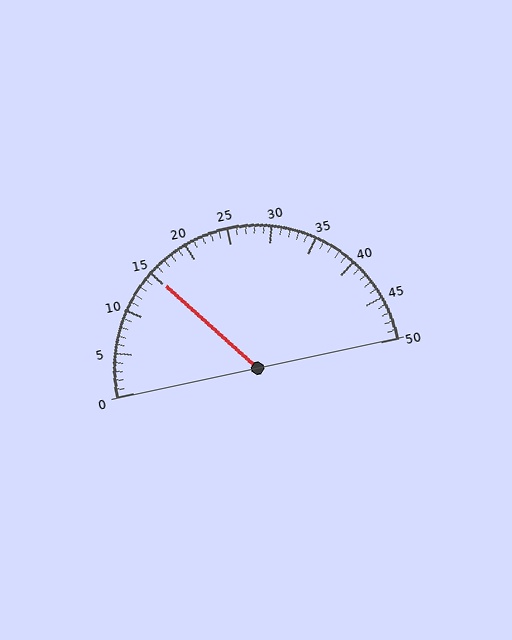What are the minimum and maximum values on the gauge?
The gauge ranges from 0 to 50.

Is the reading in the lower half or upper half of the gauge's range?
The reading is in the lower half of the range (0 to 50).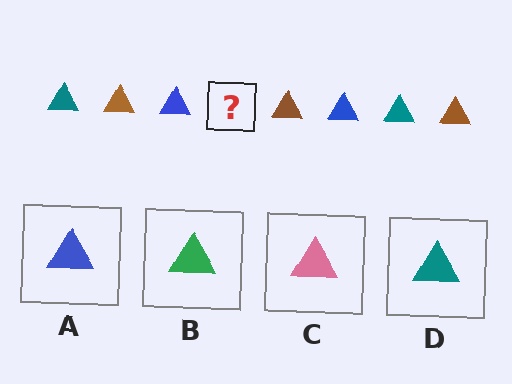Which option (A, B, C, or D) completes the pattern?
D.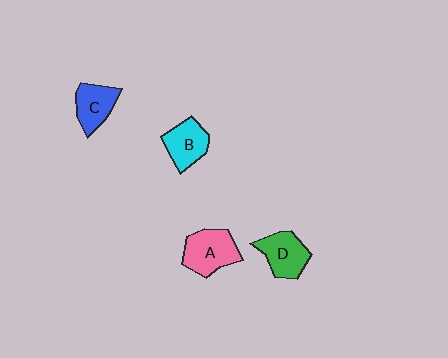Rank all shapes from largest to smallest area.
From largest to smallest: A (pink), D (green), B (cyan), C (blue).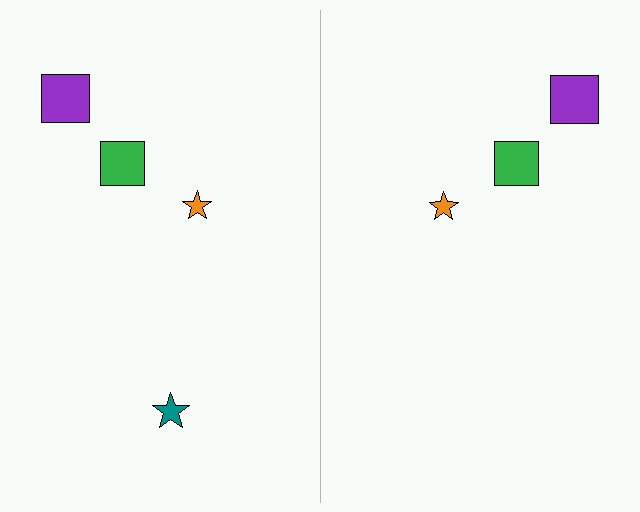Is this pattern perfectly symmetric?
No, the pattern is not perfectly symmetric. A teal star is missing from the right side.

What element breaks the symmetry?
A teal star is missing from the right side.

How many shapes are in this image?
There are 7 shapes in this image.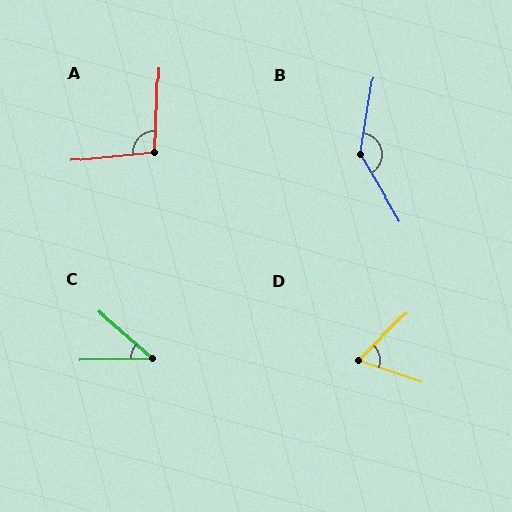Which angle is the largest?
B, at approximately 140 degrees.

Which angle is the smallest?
C, at approximately 42 degrees.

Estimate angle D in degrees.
Approximately 64 degrees.